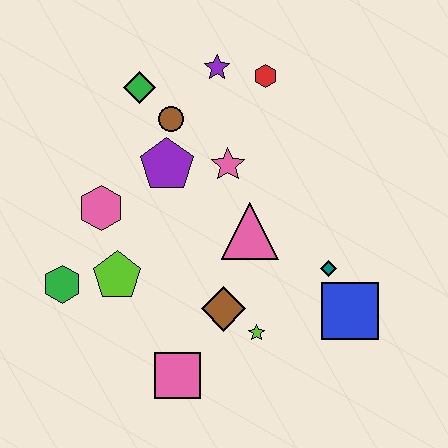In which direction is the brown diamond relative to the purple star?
The brown diamond is below the purple star.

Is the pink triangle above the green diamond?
No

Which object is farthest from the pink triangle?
The green hexagon is farthest from the pink triangle.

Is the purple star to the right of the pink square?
Yes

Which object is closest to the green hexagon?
The lime pentagon is closest to the green hexagon.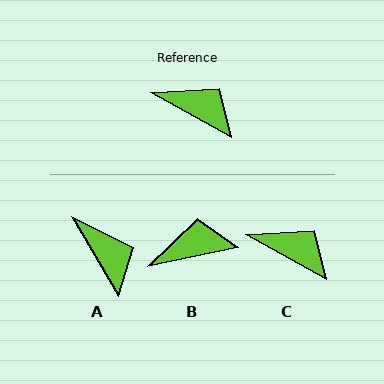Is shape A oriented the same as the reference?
No, it is off by about 30 degrees.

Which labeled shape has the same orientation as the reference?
C.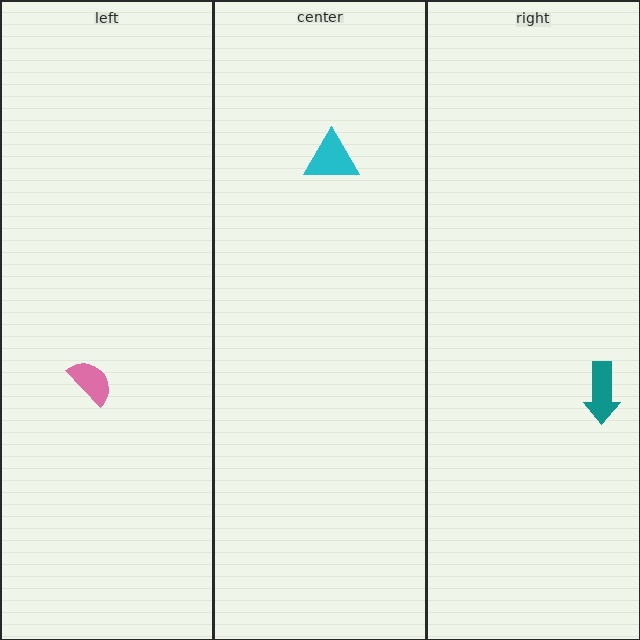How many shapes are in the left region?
1.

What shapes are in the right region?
The teal arrow.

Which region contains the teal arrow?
The right region.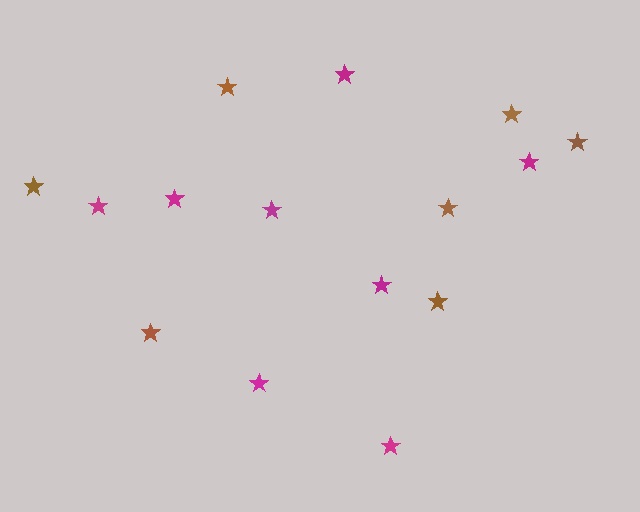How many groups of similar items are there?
There are 2 groups: one group of brown stars (7) and one group of magenta stars (8).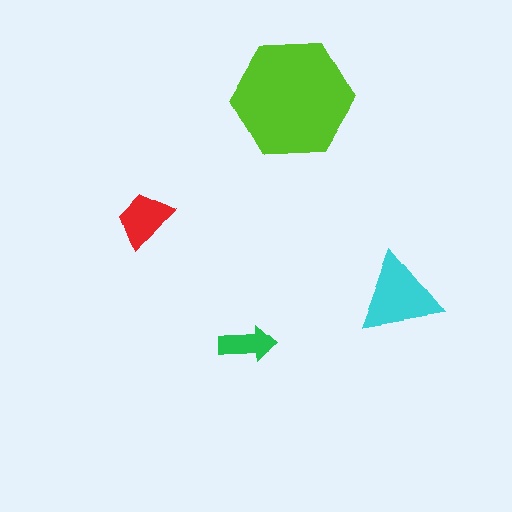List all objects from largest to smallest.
The lime hexagon, the cyan triangle, the red trapezoid, the green arrow.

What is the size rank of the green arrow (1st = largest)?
4th.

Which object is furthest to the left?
The red trapezoid is leftmost.